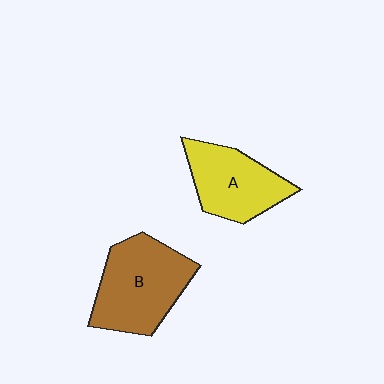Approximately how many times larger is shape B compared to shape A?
Approximately 1.3 times.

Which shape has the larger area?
Shape B (brown).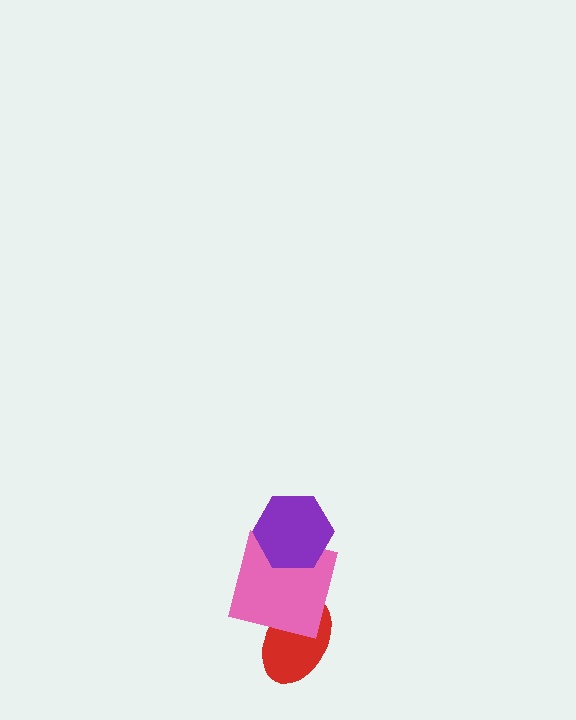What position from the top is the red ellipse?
The red ellipse is 3rd from the top.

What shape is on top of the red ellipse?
The pink square is on top of the red ellipse.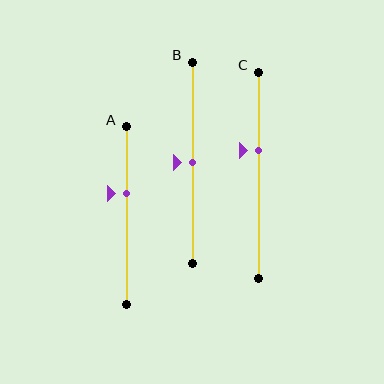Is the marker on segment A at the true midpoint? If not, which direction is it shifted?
No, the marker on segment A is shifted upward by about 12% of the segment length.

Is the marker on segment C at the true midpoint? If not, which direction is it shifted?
No, the marker on segment C is shifted upward by about 12% of the segment length.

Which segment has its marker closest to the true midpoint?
Segment B has its marker closest to the true midpoint.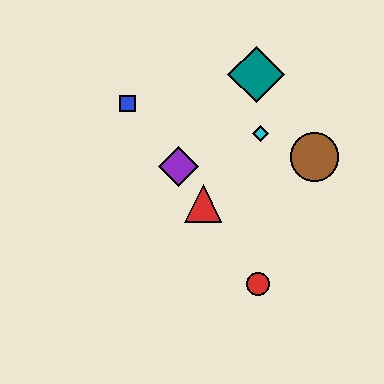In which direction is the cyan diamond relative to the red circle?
The cyan diamond is above the red circle.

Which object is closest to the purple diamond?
The red triangle is closest to the purple diamond.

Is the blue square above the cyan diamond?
Yes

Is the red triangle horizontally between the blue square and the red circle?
Yes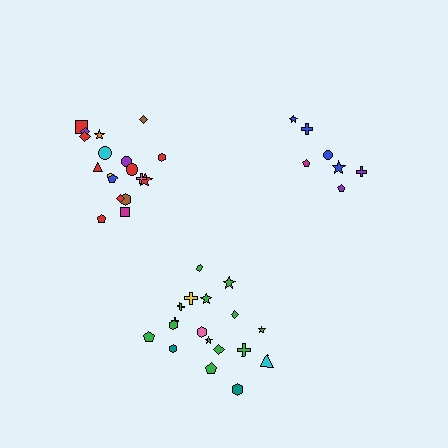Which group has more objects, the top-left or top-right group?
The top-left group.